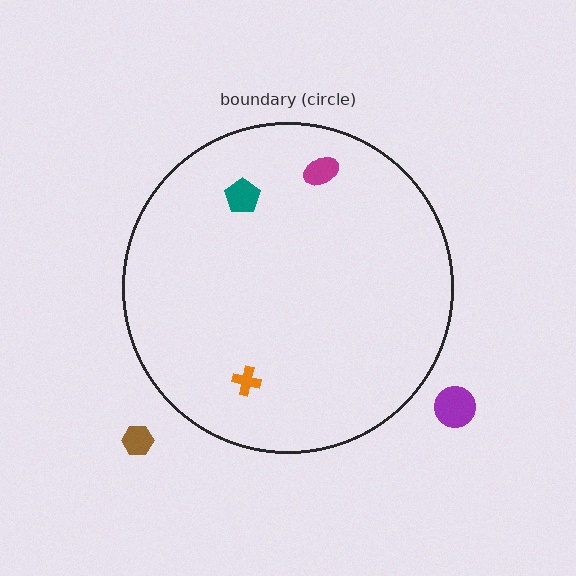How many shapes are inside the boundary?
3 inside, 2 outside.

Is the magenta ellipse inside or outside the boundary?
Inside.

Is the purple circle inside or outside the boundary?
Outside.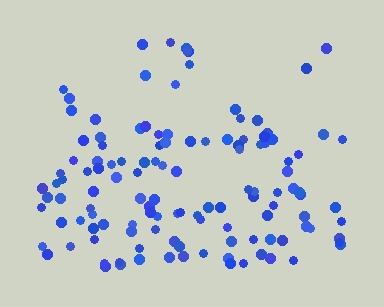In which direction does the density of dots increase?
From top to bottom, with the bottom side densest.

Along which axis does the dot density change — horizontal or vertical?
Vertical.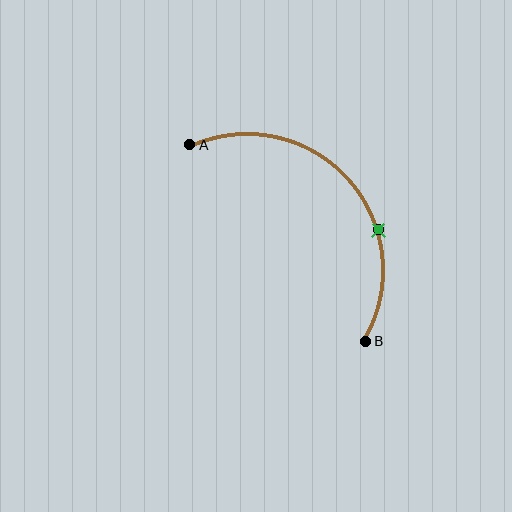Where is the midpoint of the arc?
The arc midpoint is the point on the curve farthest from the straight line joining A and B. It sits above and to the right of that line.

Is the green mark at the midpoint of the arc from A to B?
No. The green mark lies on the arc but is closer to endpoint B. The arc midpoint would be at the point on the curve equidistant along the arc from both A and B.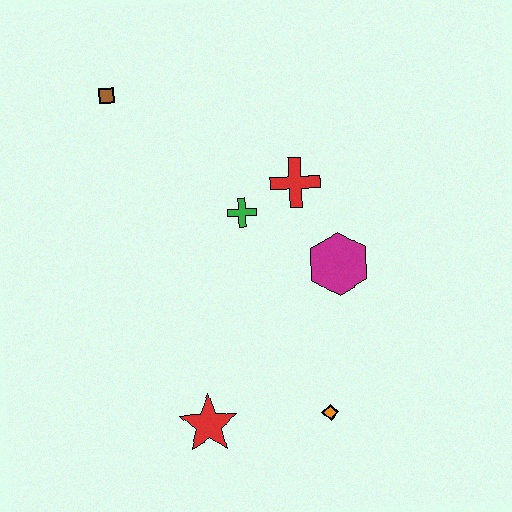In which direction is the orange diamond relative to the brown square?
The orange diamond is below the brown square.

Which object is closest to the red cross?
The green cross is closest to the red cross.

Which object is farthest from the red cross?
The red star is farthest from the red cross.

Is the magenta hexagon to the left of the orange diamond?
No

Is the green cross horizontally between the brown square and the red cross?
Yes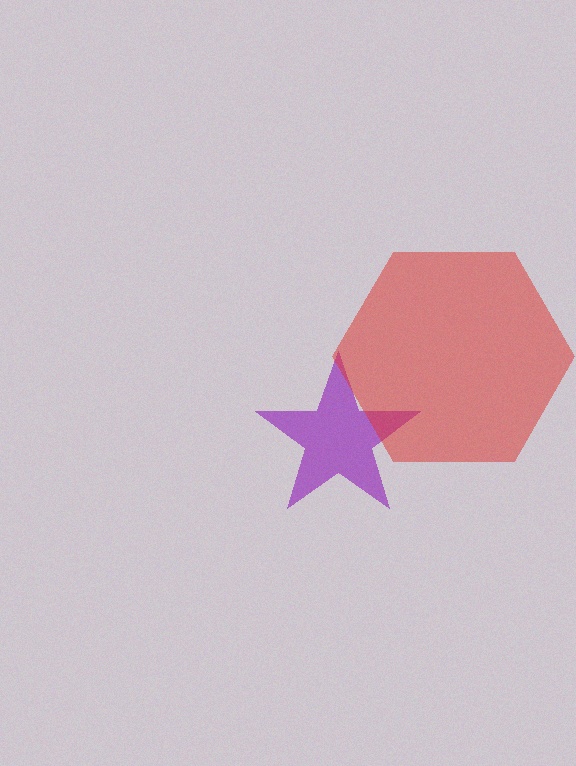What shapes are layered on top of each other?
The layered shapes are: a purple star, a red hexagon.